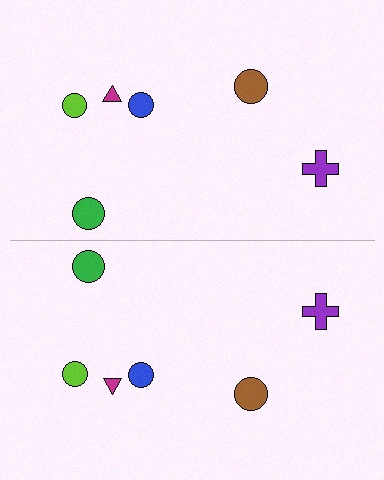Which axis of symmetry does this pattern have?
The pattern has a horizontal axis of symmetry running through the center of the image.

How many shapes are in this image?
There are 12 shapes in this image.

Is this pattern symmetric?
Yes, this pattern has bilateral (reflection) symmetry.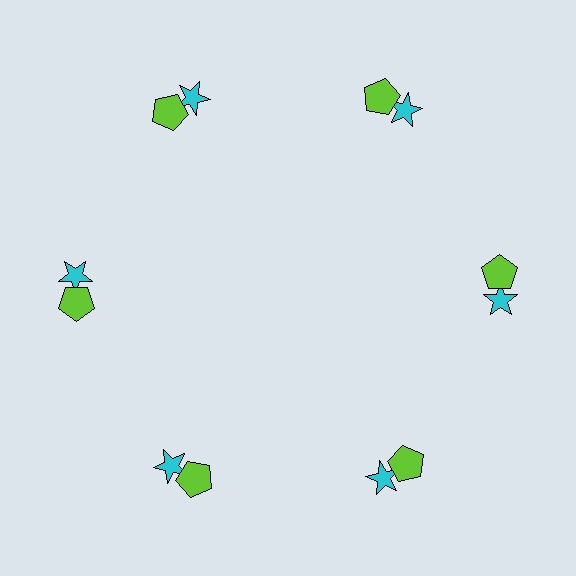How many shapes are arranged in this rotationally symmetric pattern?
There are 12 shapes, arranged in 6 groups of 2.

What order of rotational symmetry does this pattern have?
This pattern has 6-fold rotational symmetry.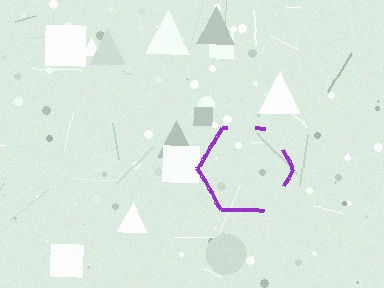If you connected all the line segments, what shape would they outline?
They would outline a hexagon.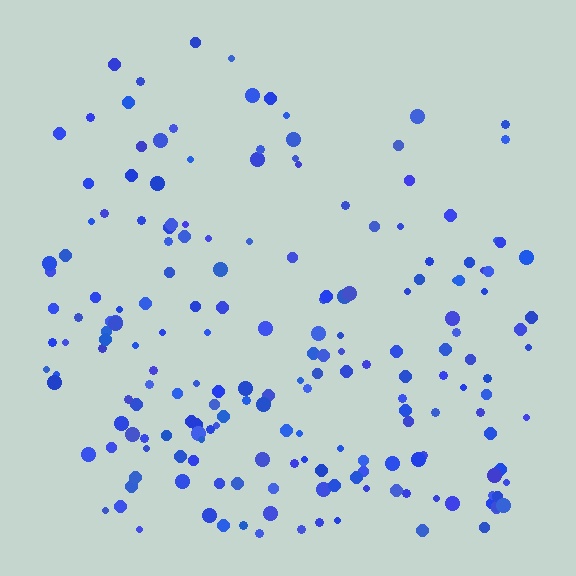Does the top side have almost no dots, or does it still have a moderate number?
Still a moderate number, just noticeably fewer than the bottom.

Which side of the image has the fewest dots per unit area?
The top.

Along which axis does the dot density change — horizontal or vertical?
Vertical.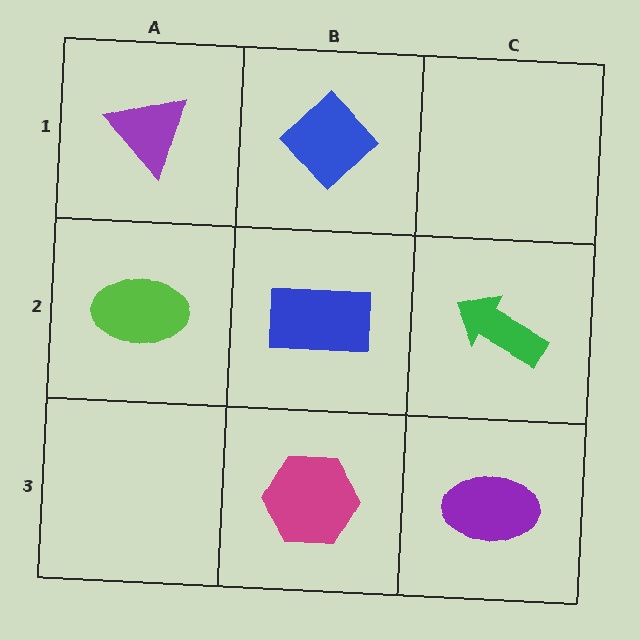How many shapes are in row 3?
2 shapes.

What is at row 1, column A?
A purple triangle.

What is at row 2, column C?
A green arrow.